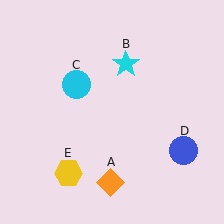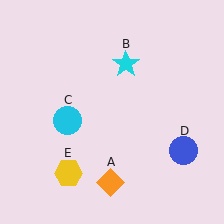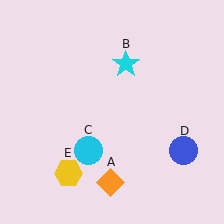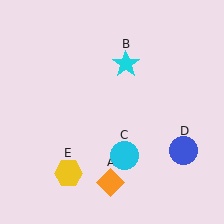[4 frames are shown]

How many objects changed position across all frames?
1 object changed position: cyan circle (object C).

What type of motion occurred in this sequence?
The cyan circle (object C) rotated counterclockwise around the center of the scene.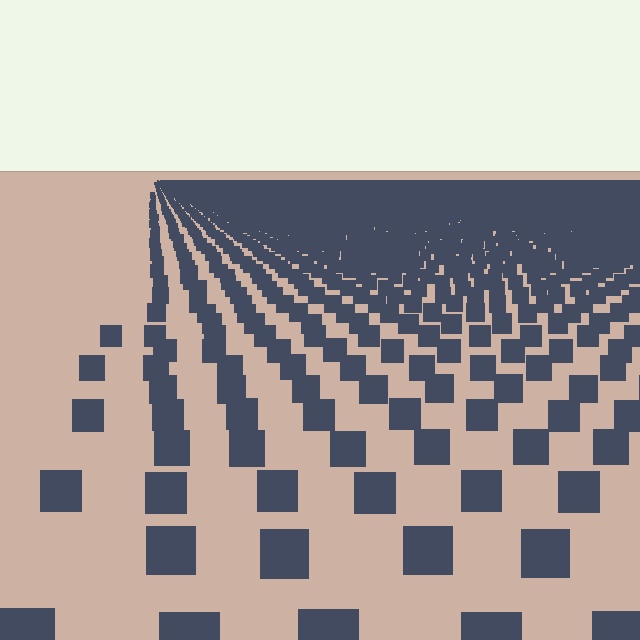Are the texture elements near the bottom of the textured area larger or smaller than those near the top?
Larger. Near the bottom, elements are closer to the viewer and appear at a bigger on-screen size.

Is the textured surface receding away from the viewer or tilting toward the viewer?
The surface is receding away from the viewer. Texture elements get smaller and denser toward the top.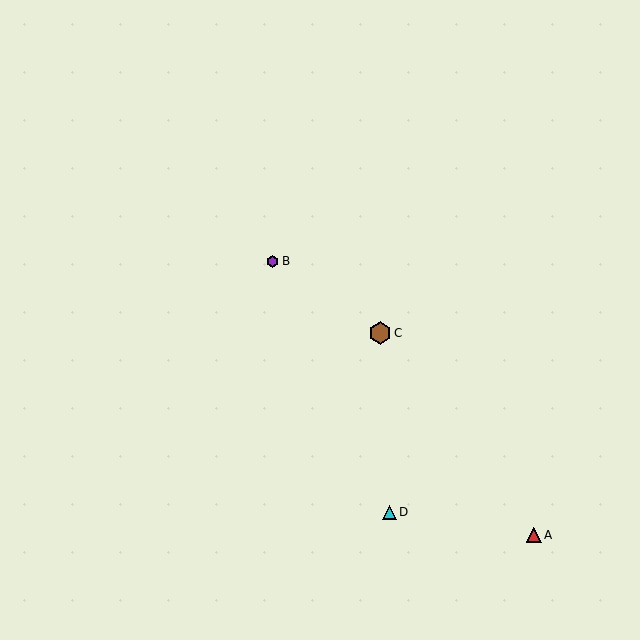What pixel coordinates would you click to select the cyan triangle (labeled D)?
Click at (389, 512) to select the cyan triangle D.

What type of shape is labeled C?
Shape C is a brown hexagon.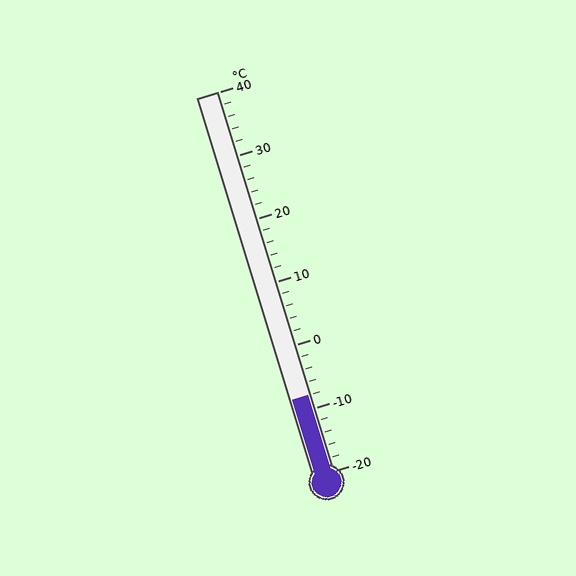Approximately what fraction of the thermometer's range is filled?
The thermometer is filled to approximately 20% of its range.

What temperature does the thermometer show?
The thermometer shows approximately -8°C.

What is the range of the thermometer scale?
The thermometer scale ranges from -20°C to 40°C.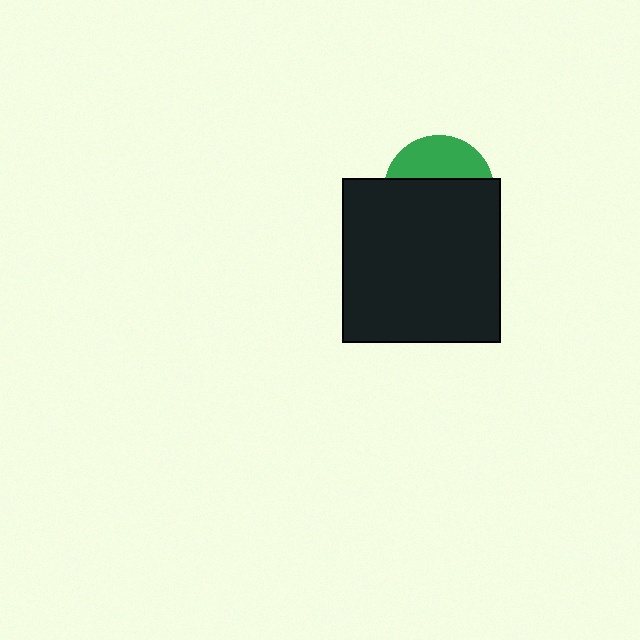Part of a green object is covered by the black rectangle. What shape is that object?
It is a circle.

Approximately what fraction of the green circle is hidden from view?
Roughly 64% of the green circle is hidden behind the black rectangle.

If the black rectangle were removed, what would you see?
You would see the complete green circle.